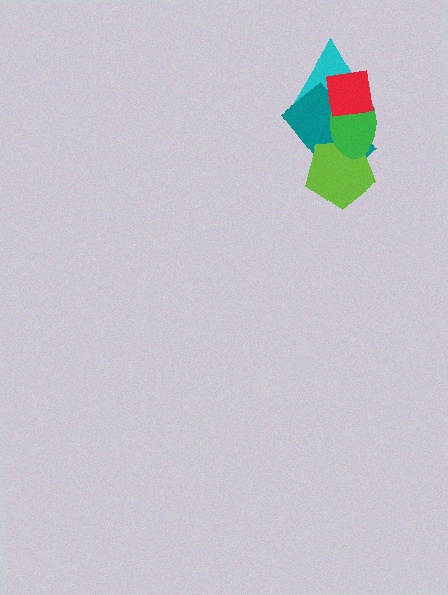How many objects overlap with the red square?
3 objects overlap with the red square.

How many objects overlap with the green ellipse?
4 objects overlap with the green ellipse.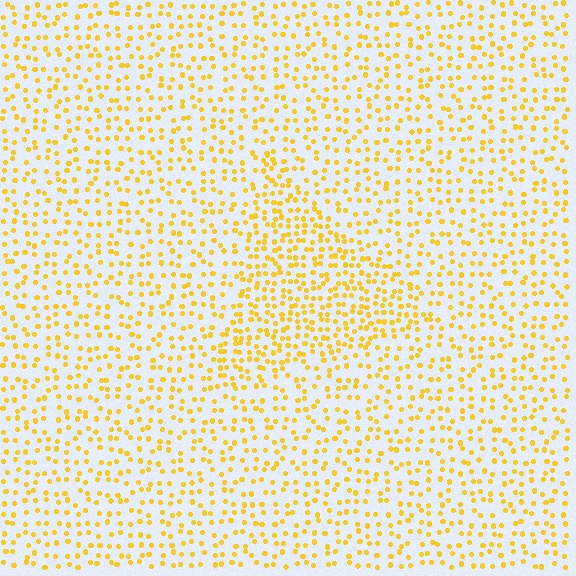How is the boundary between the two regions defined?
The boundary is defined by a change in element density (approximately 1.7x ratio). All elements are the same color, size, and shape.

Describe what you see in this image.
The image contains small yellow elements arranged at two different densities. A triangle-shaped region is visible where the elements are more densely packed than the surrounding area.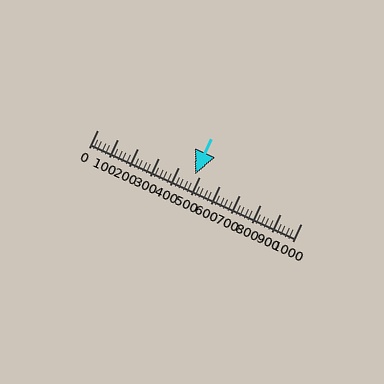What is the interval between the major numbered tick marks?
The major tick marks are spaced 100 units apart.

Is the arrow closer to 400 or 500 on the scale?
The arrow is closer to 500.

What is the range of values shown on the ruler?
The ruler shows values from 0 to 1000.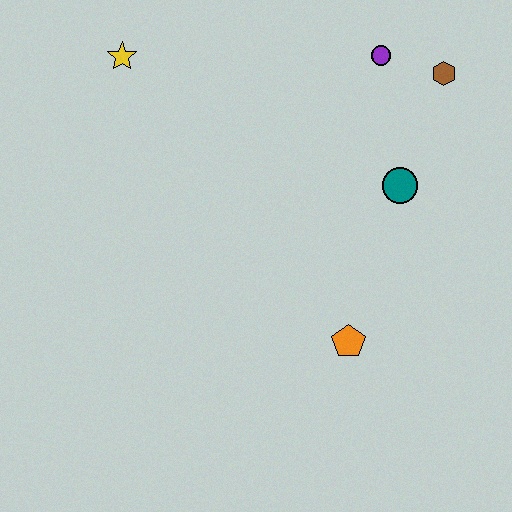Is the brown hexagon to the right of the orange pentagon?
Yes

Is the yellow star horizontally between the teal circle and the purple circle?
No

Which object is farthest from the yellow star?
The orange pentagon is farthest from the yellow star.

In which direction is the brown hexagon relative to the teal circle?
The brown hexagon is above the teal circle.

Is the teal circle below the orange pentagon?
No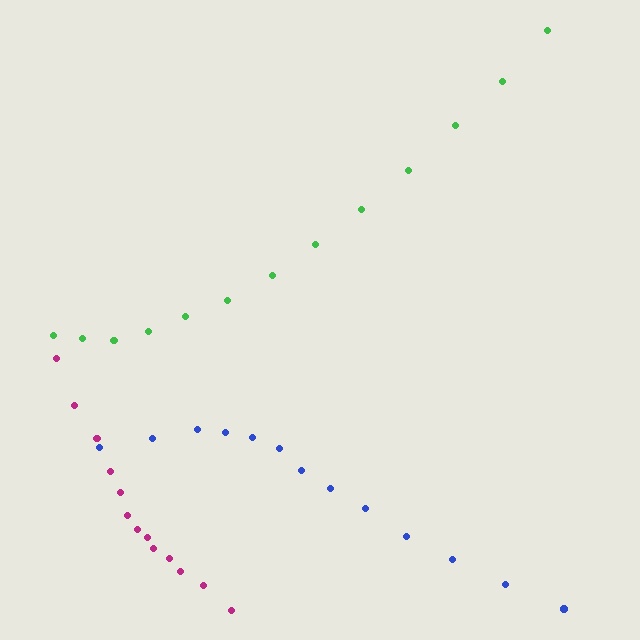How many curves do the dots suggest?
There are 3 distinct paths.